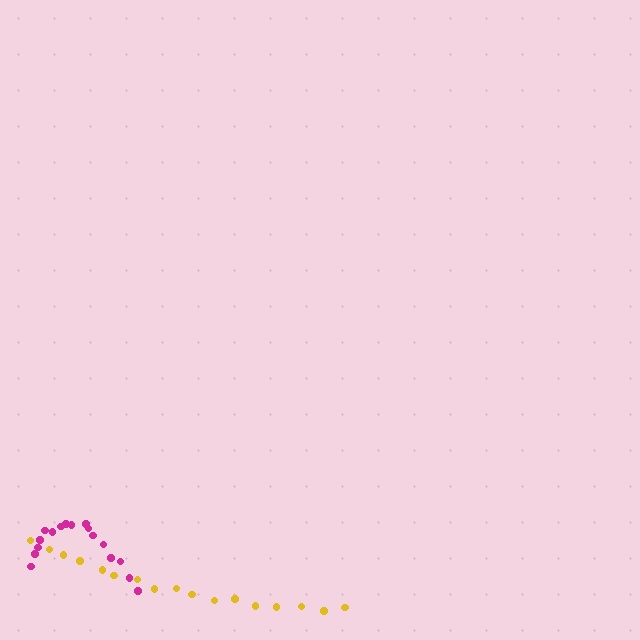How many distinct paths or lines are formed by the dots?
There are 2 distinct paths.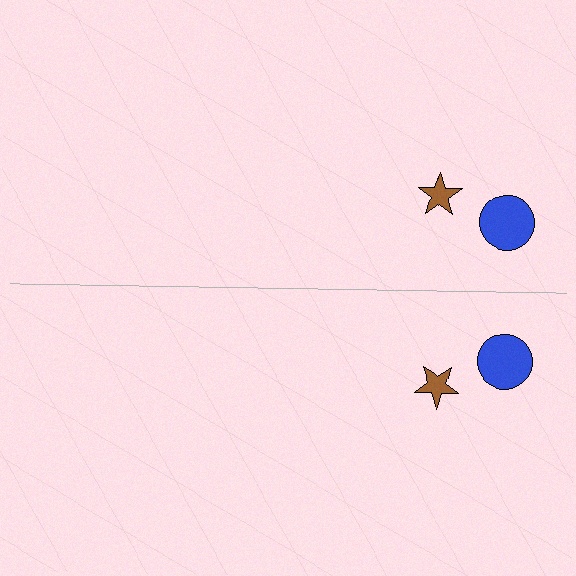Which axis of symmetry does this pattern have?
The pattern has a horizontal axis of symmetry running through the center of the image.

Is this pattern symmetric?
Yes, this pattern has bilateral (reflection) symmetry.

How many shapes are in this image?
There are 4 shapes in this image.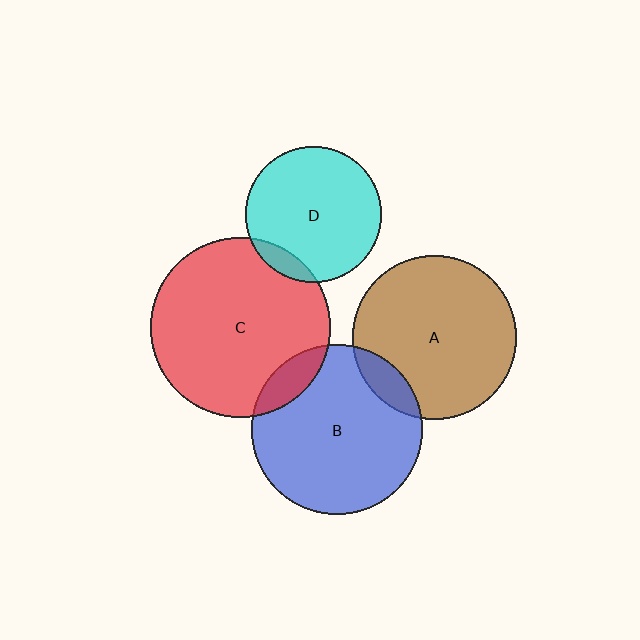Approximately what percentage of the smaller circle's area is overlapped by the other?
Approximately 10%.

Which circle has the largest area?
Circle C (red).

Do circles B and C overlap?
Yes.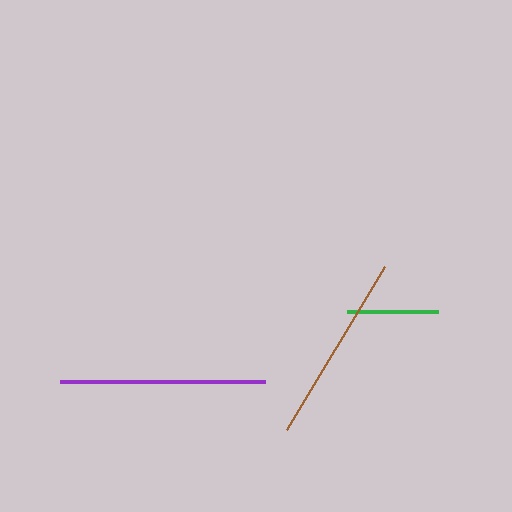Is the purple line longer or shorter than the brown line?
The purple line is longer than the brown line.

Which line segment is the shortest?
The green line is the shortest at approximately 91 pixels.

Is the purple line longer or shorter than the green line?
The purple line is longer than the green line.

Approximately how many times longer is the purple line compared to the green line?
The purple line is approximately 2.2 times the length of the green line.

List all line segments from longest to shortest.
From longest to shortest: purple, brown, green.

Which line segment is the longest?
The purple line is the longest at approximately 204 pixels.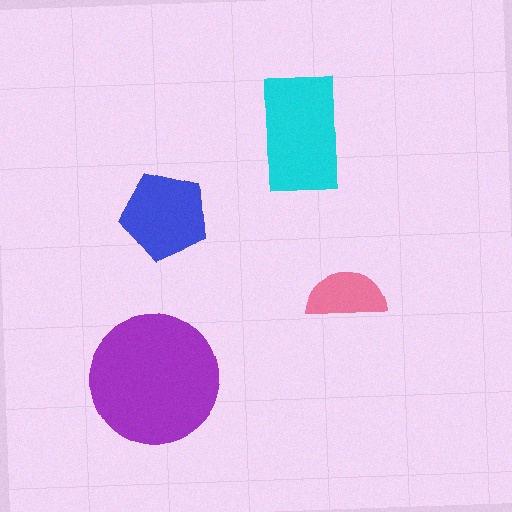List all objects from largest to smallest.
The purple circle, the cyan rectangle, the blue pentagon, the pink semicircle.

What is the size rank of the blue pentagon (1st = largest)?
3rd.